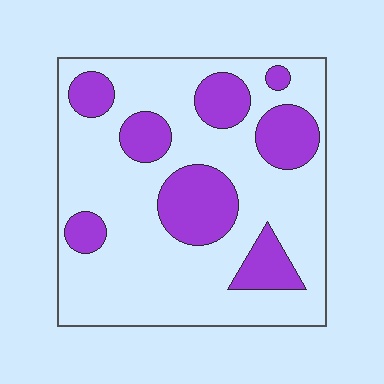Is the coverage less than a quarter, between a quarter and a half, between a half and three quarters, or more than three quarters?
Between a quarter and a half.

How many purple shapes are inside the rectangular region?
8.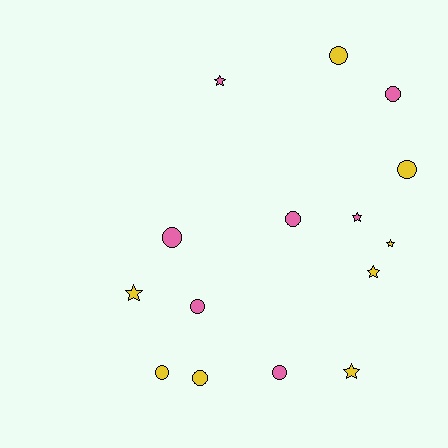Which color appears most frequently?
Yellow, with 8 objects.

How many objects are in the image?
There are 15 objects.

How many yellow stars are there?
There are 4 yellow stars.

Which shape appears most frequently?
Circle, with 9 objects.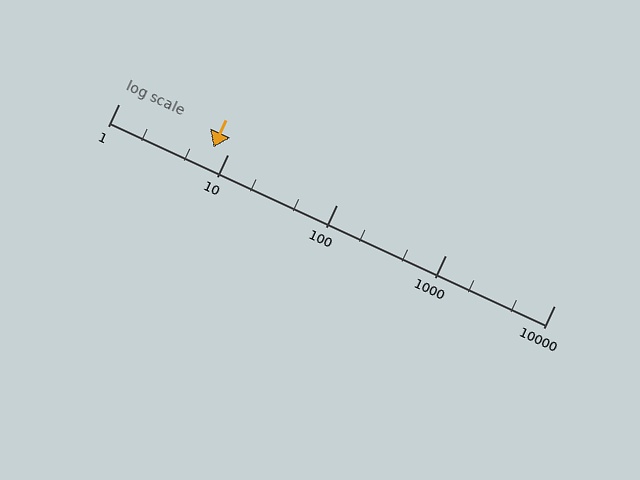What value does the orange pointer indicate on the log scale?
The pointer indicates approximately 7.4.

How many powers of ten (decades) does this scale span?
The scale spans 4 decades, from 1 to 10000.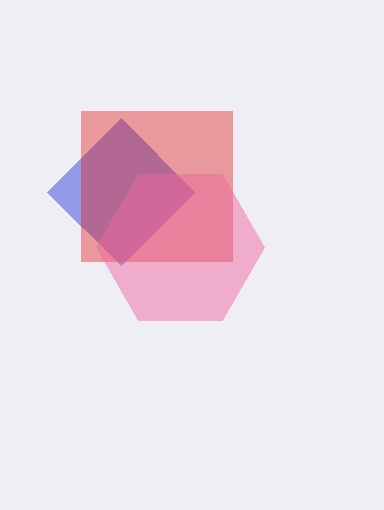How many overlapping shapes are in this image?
There are 3 overlapping shapes in the image.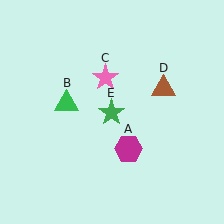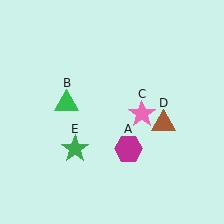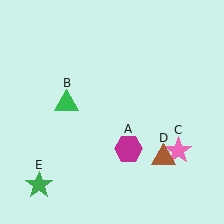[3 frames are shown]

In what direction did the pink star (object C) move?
The pink star (object C) moved down and to the right.